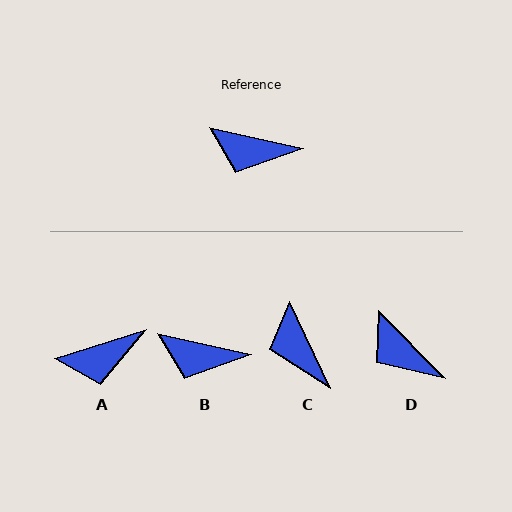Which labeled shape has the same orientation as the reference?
B.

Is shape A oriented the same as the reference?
No, it is off by about 31 degrees.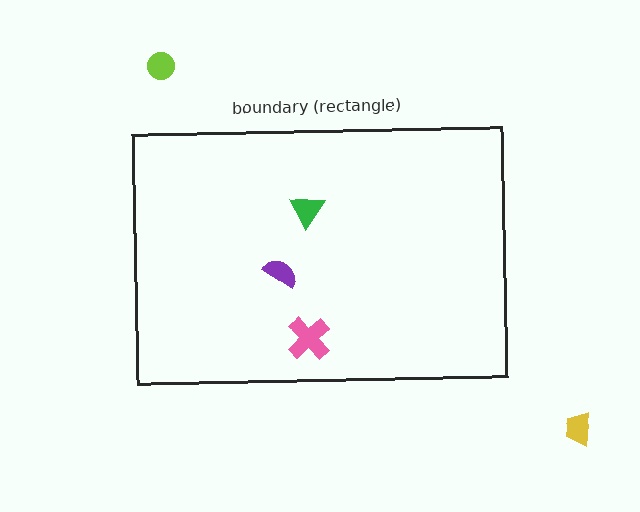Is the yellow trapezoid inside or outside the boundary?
Outside.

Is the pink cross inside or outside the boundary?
Inside.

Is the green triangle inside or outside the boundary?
Inside.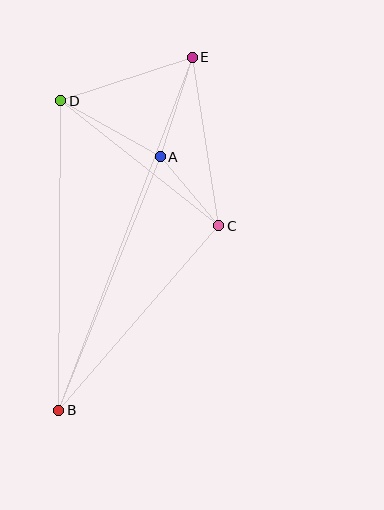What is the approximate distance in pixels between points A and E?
The distance between A and E is approximately 105 pixels.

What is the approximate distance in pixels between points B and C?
The distance between B and C is approximately 244 pixels.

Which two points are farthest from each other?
Points B and E are farthest from each other.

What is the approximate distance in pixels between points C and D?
The distance between C and D is approximately 201 pixels.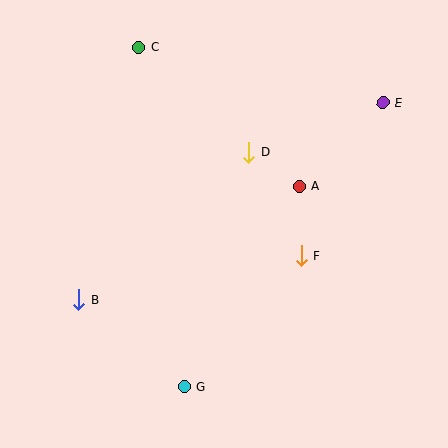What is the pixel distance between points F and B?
The distance between F and B is 227 pixels.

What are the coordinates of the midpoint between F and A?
The midpoint between F and A is at (300, 221).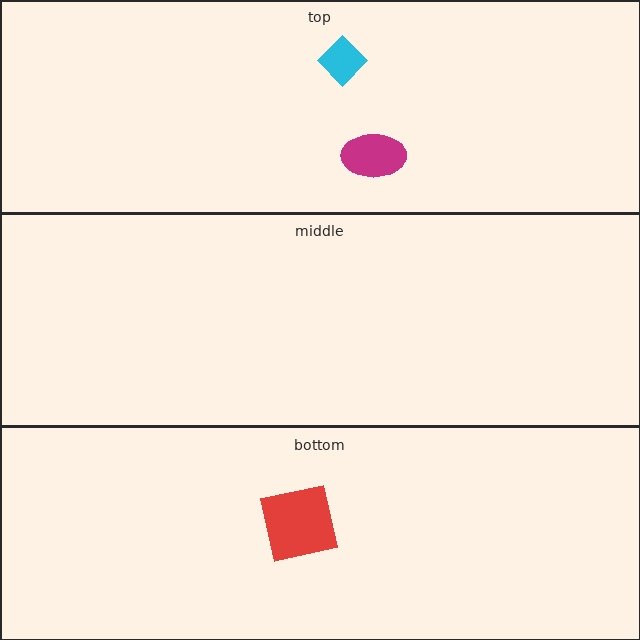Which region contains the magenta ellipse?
The top region.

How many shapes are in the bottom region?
1.